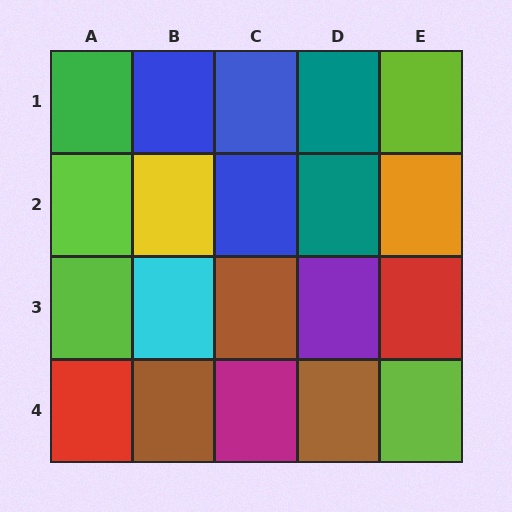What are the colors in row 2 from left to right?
Lime, yellow, blue, teal, orange.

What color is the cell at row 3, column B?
Cyan.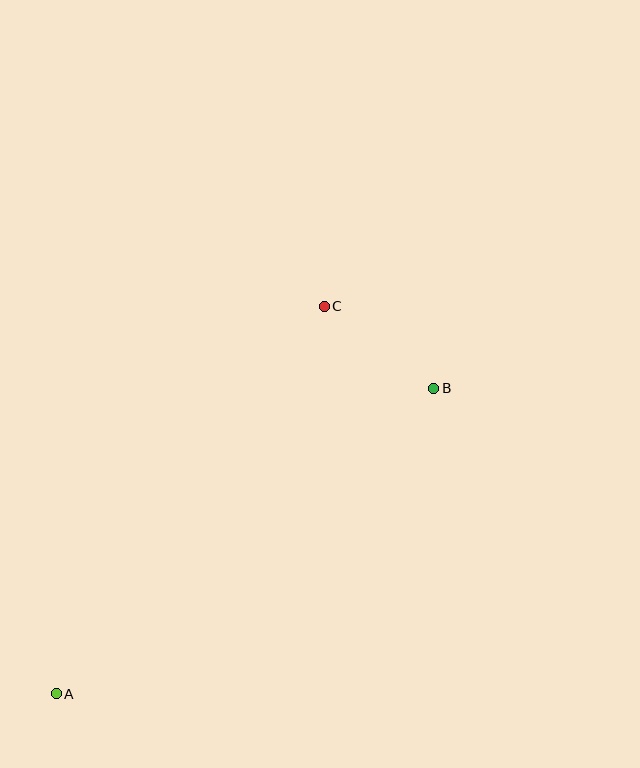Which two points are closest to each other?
Points B and C are closest to each other.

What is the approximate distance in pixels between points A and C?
The distance between A and C is approximately 471 pixels.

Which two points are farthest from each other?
Points A and B are farthest from each other.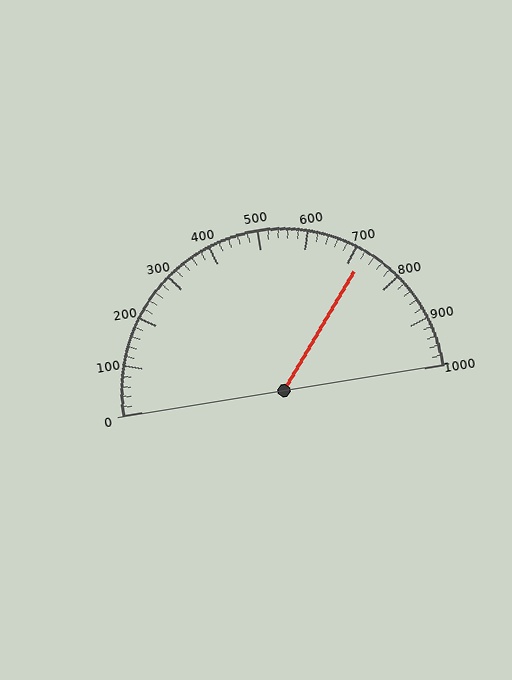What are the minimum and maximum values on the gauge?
The gauge ranges from 0 to 1000.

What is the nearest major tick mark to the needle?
The nearest major tick mark is 700.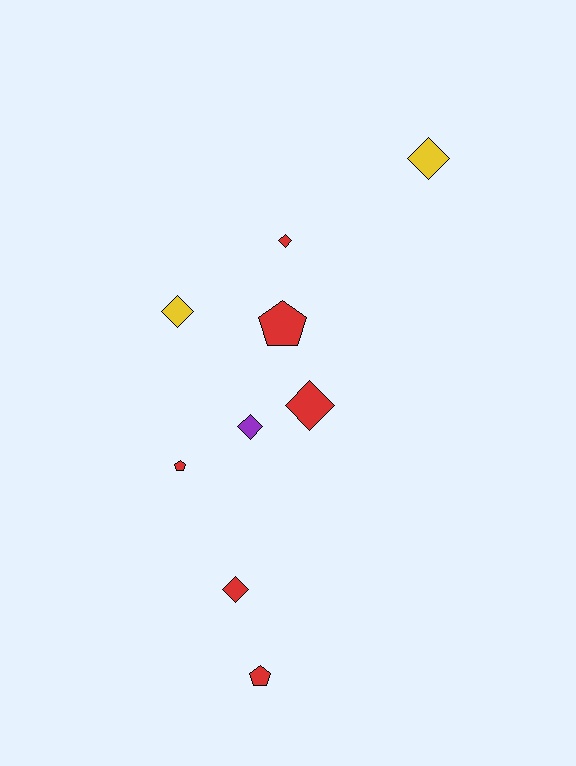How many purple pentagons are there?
There are no purple pentagons.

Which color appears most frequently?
Red, with 6 objects.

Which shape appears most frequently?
Diamond, with 6 objects.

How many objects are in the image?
There are 9 objects.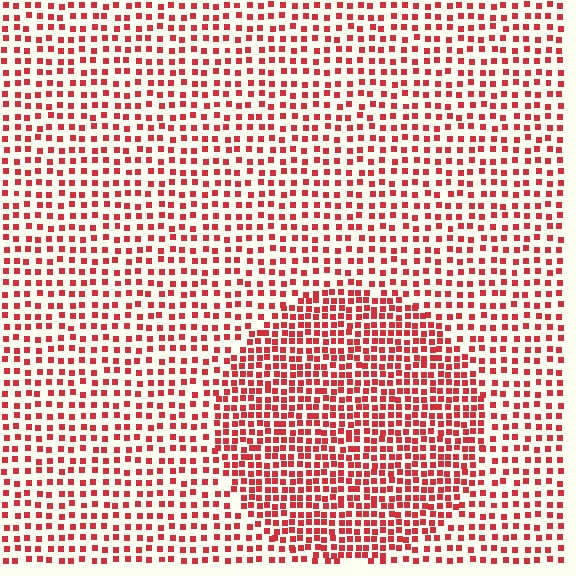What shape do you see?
I see a circle.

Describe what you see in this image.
The image contains small red elements arranged at two different densities. A circle-shaped region is visible where the elements are more densely packed than the surrounding area.